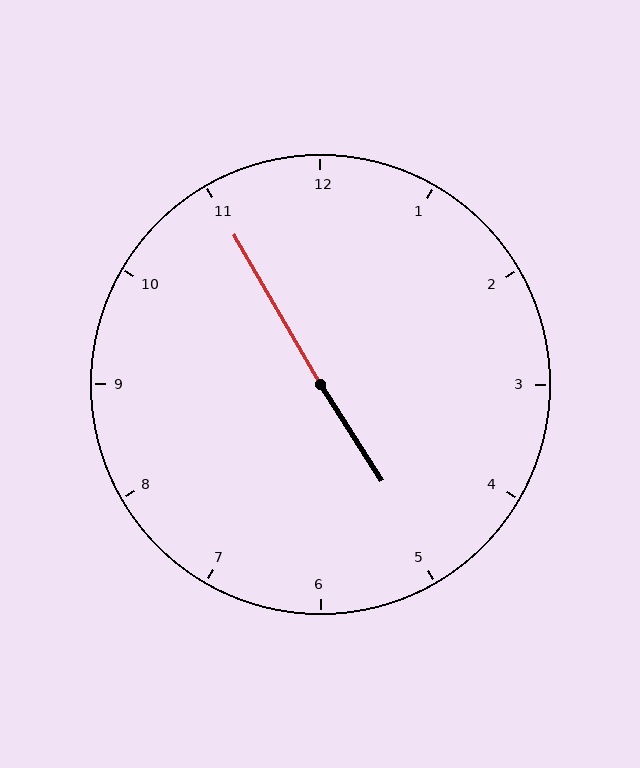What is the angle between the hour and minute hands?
Approximately 178 degrees.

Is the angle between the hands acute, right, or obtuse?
It is obtuse.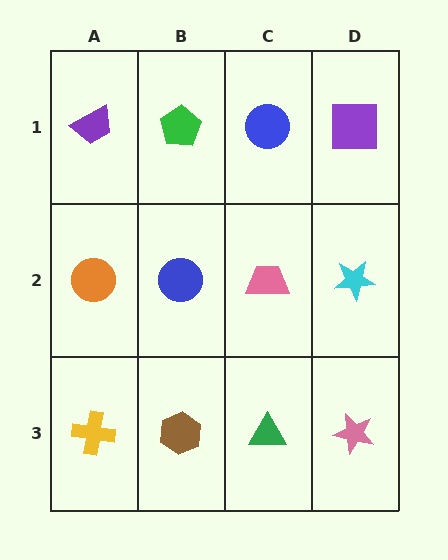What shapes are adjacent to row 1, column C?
A pink trapezoid (row 2, column C), a green pentagon (row 1, column B), a purple square (row 1, column D).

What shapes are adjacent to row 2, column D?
A purple square (row 1, column D), a pink star (row 3, column D), a pink trapezoid (row 2, column C).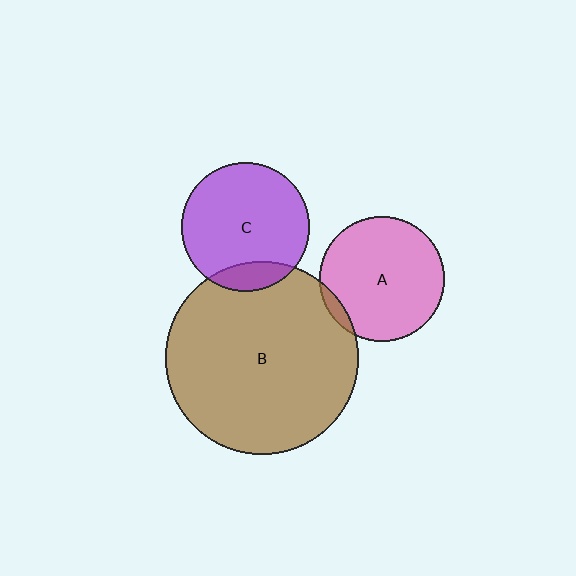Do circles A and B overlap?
Yes.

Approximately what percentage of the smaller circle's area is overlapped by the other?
Approximately 5%.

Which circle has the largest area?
Circle B (brown).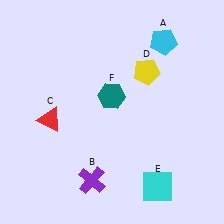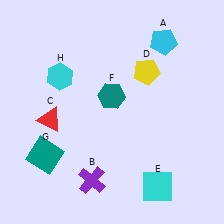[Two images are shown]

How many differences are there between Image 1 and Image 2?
There are 2 differences between the two images.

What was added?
A teal square (G), a cyan hexagon (H) were added in Image 2.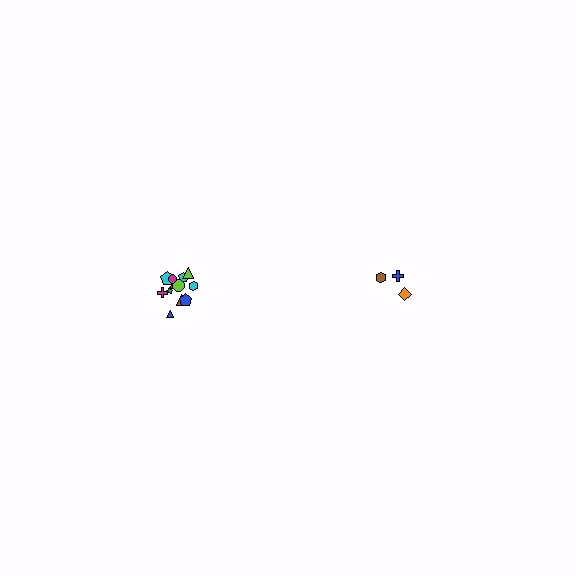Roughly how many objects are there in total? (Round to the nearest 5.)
Roughly 15 objects in total.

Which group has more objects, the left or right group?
The left group.